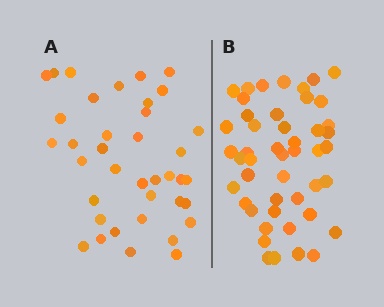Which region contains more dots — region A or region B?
Region B (the right region) has more dots.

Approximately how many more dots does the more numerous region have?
Region B has roughly 8 or so more dots than region A.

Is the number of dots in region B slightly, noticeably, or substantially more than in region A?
Region B has only slightly more — the two regions are fairly close. The ratio is roughly 1.2 to 1.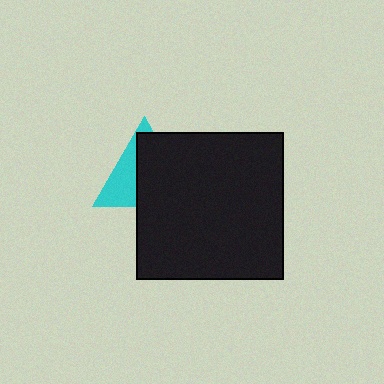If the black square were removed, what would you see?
You would see the complete cyan triangle.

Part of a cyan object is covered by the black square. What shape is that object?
It is a triangle.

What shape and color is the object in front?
The object in front is a black square.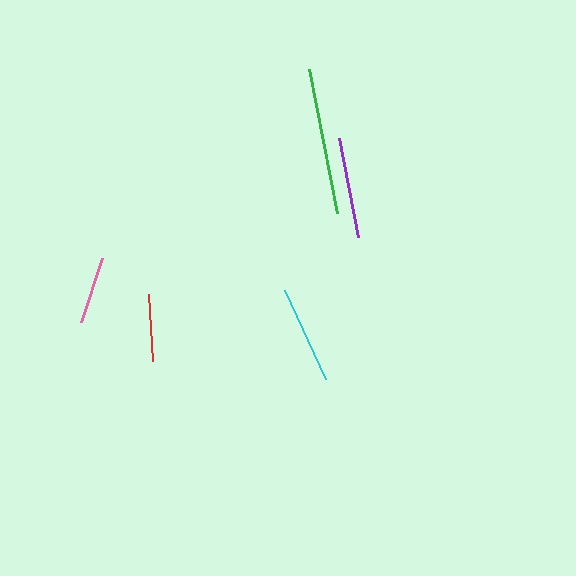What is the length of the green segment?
The green segment is approximately 146 pixels long.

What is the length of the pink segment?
The pink segment is approximately 67 pixels long.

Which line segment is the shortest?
The red line is the shortest at approximately 66 pixels.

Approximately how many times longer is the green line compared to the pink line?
The green line is approximately 2.2 times the length of the pink line.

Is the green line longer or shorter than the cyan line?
The green line is longer than the cyan line.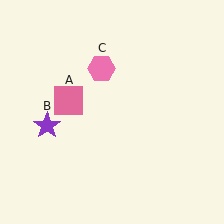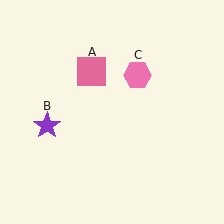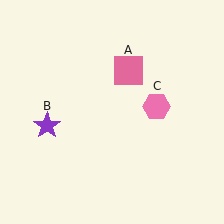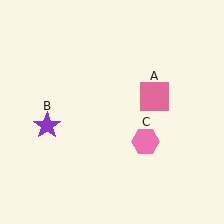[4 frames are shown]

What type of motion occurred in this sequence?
The pink square (object A), pink hexagon (object C) rotated clockwise around the center of the scene.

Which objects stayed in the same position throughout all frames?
Purple star (object B) remained stationary.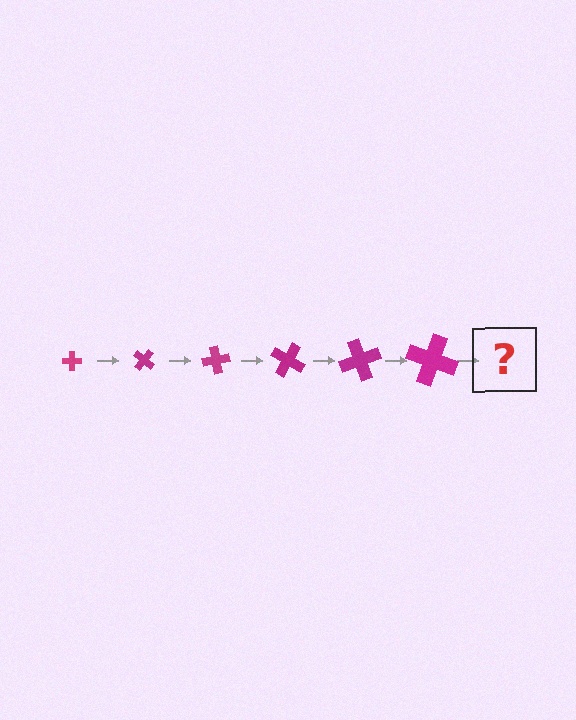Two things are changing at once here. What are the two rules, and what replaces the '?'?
The two rules are that the cross grows larger each step and it rotates 40 degrees each step. The '?' should be a cross, larger than the previous one and rotated 240 degrees from the start.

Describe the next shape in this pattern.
It should be a cross, larger than the previous one and rotated 240 degrees from the start.